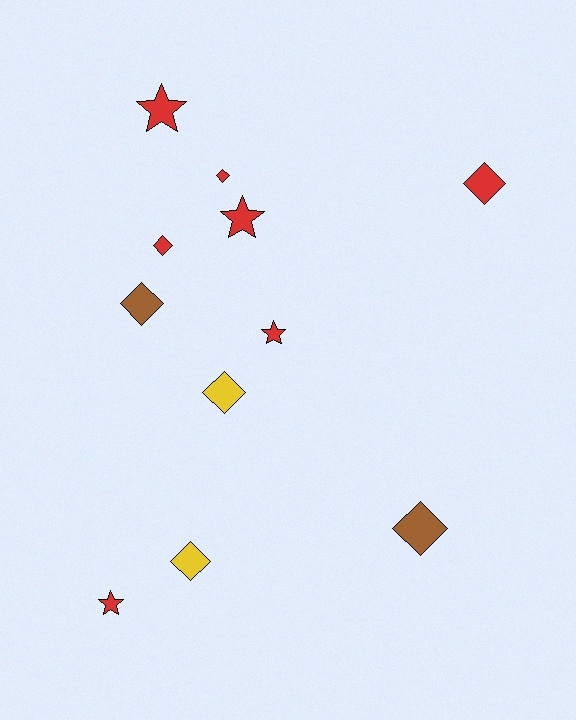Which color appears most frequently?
Red, with 7 objects.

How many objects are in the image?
There are 11 objects.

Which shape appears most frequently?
Diamond, with 7 objects.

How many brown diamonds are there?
There are 2 brown diamonds.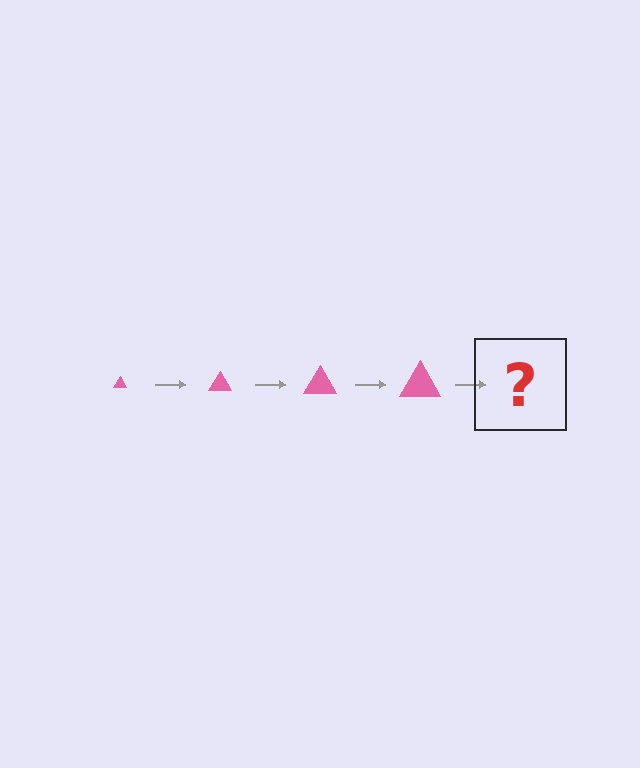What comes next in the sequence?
The next element should be a pink triangle, larger than the previous one.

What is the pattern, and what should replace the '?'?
The pattern is that the triangle gets progressively larger each step. The '?' should be a pink triangle, larger than the previous one.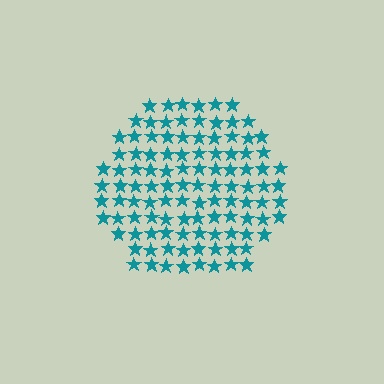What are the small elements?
The small elements are stars.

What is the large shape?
The large shape is a hexagon.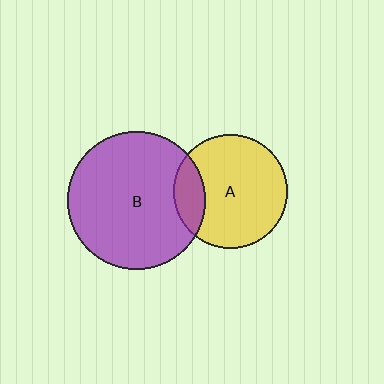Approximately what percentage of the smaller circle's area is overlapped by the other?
Approximately 20%.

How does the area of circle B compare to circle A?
Approximately 1.5 times.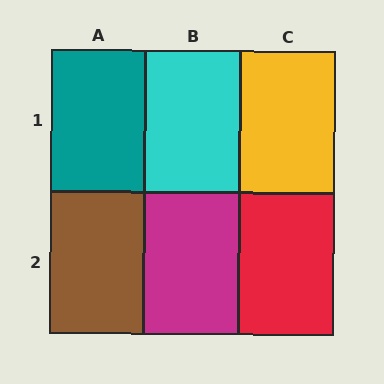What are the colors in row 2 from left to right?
Brown, magenta, red.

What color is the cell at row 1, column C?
Yellow.